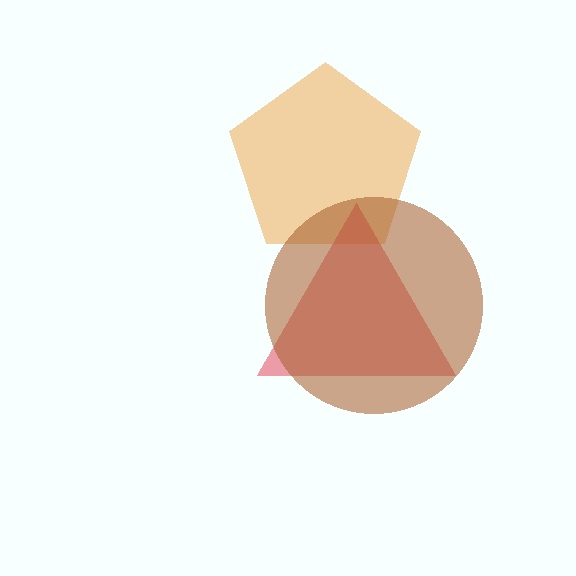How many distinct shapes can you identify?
There are 3 distinct shapes: an orange pentagon, a red triangle, a brown circle.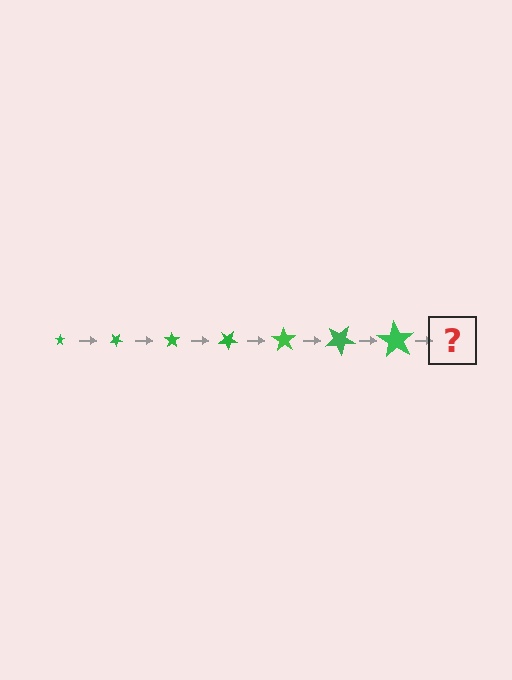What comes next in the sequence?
The next element should be a star, larger than the previous one and rotated 245 degrees from the start.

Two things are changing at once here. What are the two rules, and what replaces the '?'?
The two rules are that the star grows larger each step and it rotates 35 degrees each step. The '?' should be a star, larger than the previous one and rotated 245 degrees from the start.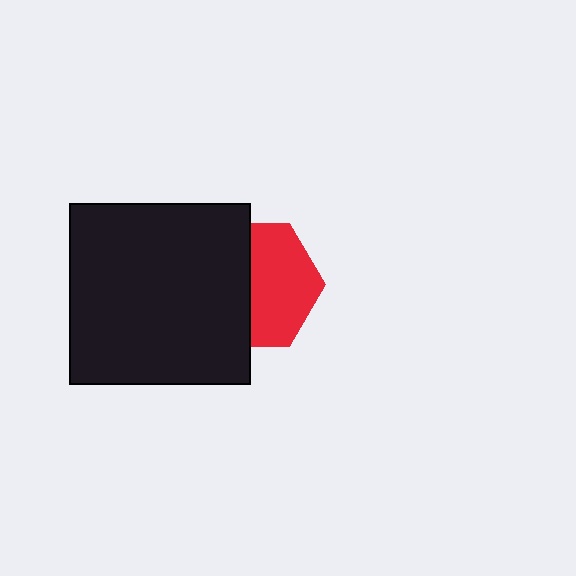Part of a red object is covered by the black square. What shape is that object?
It is a hexagon.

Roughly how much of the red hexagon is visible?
About half of it is visible (roughly 53%).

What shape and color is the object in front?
The object in front is a black square.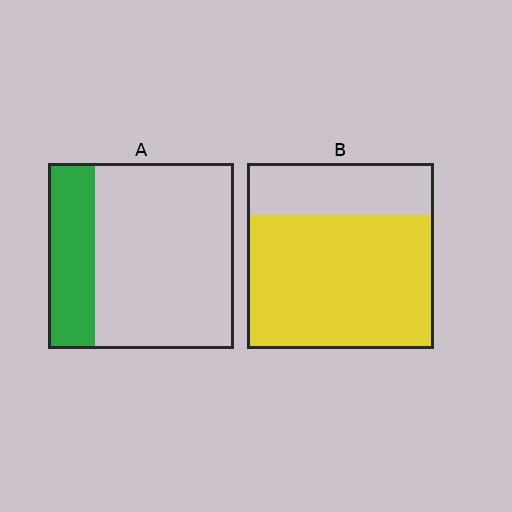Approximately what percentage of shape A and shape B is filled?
A is approximately 25% and B is approximately 70%.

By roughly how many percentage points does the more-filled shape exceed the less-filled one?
By roughly 45 percentage points (B over A).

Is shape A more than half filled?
No.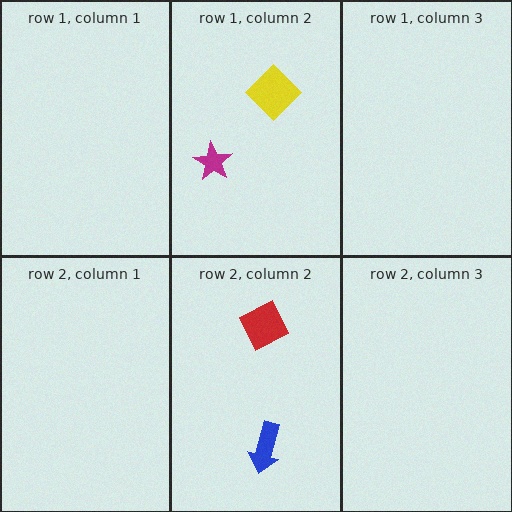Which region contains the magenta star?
The row 1, column 2 region.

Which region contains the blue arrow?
The row 2, column 2 region.